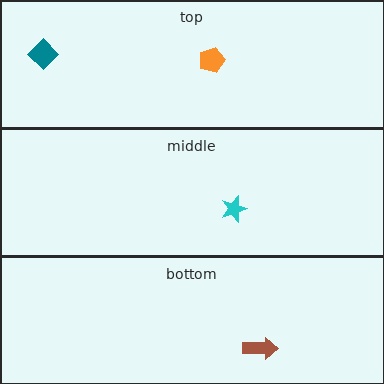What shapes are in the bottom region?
The brown arrow.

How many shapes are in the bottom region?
1.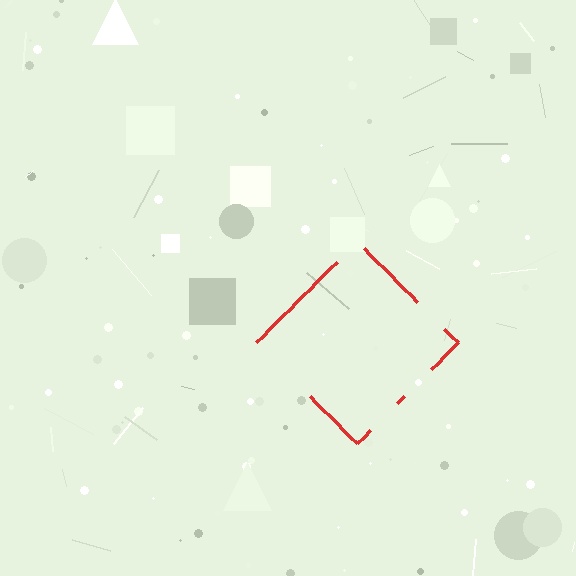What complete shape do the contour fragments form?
The contour fragments form a diamond.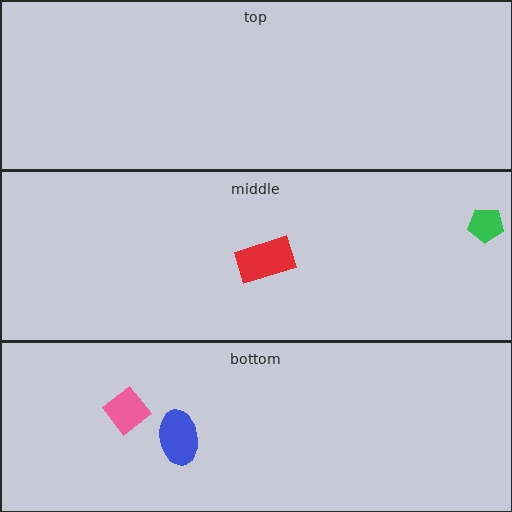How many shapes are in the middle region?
2.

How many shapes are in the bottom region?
2.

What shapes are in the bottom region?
The blue ellipse, the pink diamond.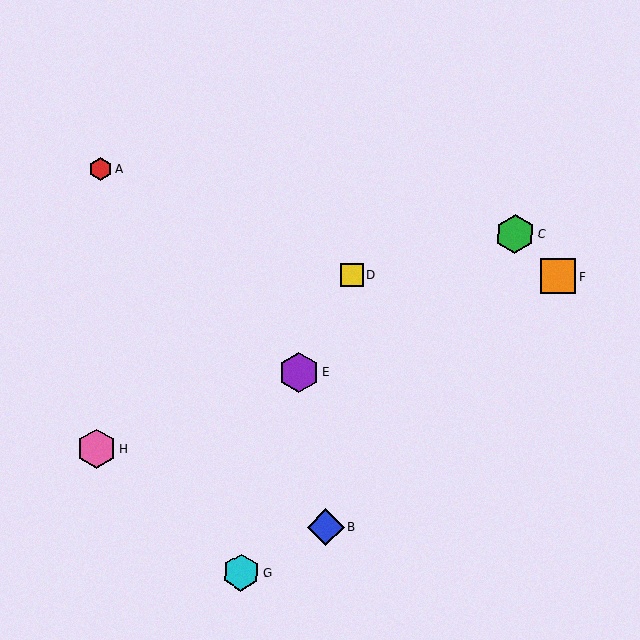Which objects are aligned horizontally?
Objects D, F are aligned horizontally.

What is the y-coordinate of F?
Object F is at y≈276.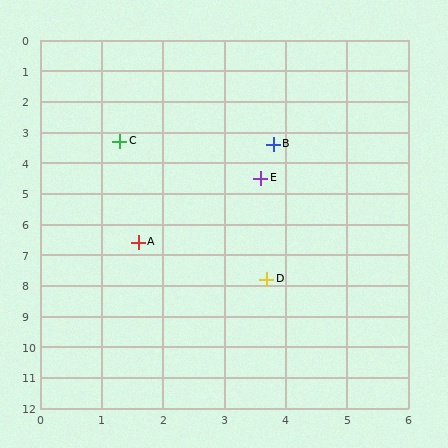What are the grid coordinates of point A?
Point A is at approximately (1.6, 6.6).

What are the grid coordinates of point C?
Point C is at approximately (1.3, 3.3).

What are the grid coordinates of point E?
Point E is at approximately (3.6, 4.5).